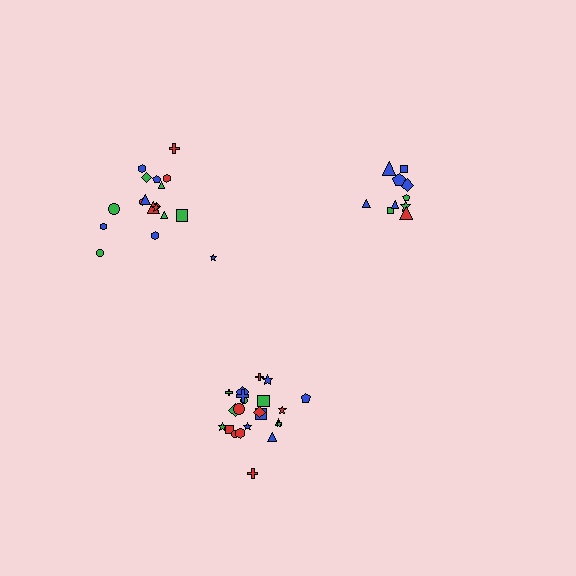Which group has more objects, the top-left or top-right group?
The top-left group.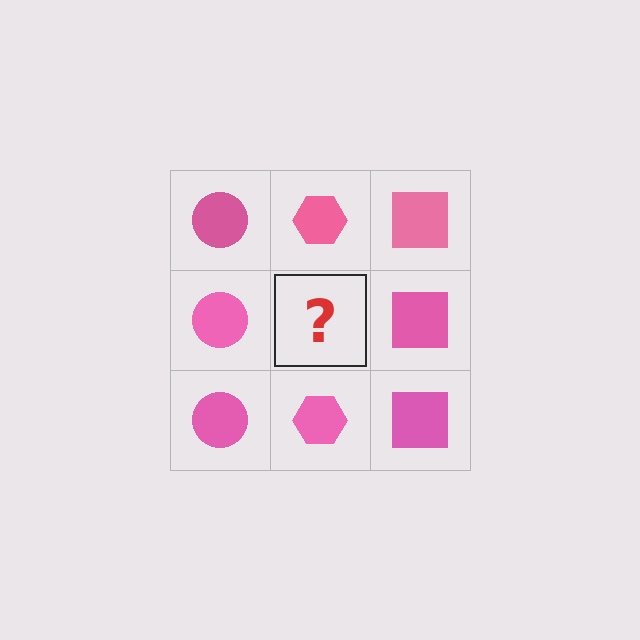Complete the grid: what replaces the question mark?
The question mark should be replaced with a pink hexagon.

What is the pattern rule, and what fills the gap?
The rule is that each column has a consistent shape. The gap should be filled with a pink hexagon.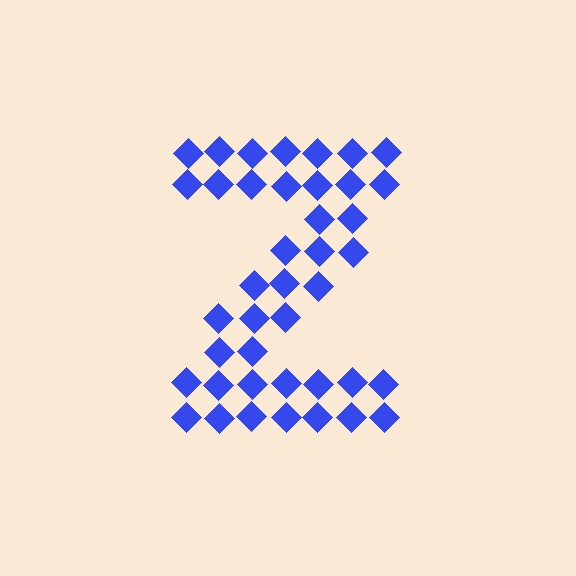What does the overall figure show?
The overall figure shows the letter Z.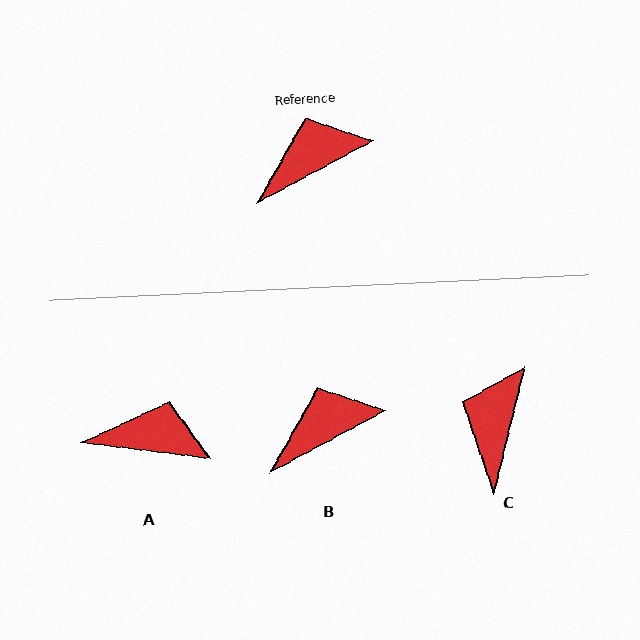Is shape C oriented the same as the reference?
No, it is off by about 48 degrees.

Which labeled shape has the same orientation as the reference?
B.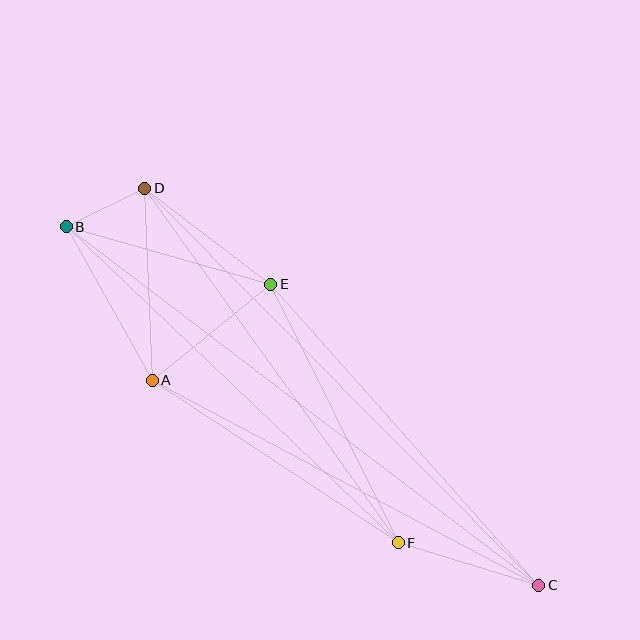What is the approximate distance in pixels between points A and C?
The distance between A and C is approximately 438 pixels.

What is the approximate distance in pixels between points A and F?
The distance between A and F is approximately 295 pixels.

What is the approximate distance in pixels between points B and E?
The distance between B and E is approximately 213 pixels.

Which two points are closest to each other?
Points B and D are closest to each other.